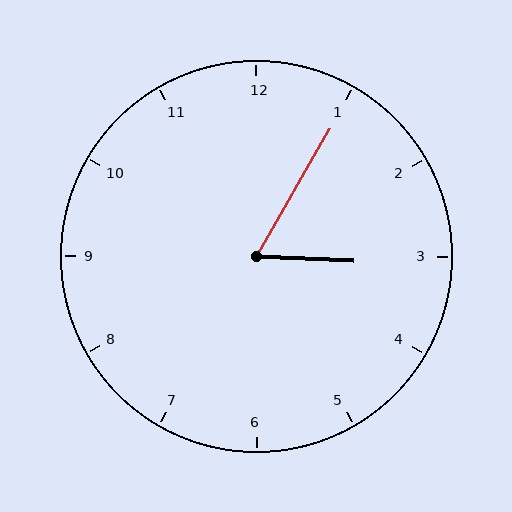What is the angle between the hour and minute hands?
Approximately 62 degrees.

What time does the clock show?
3:05.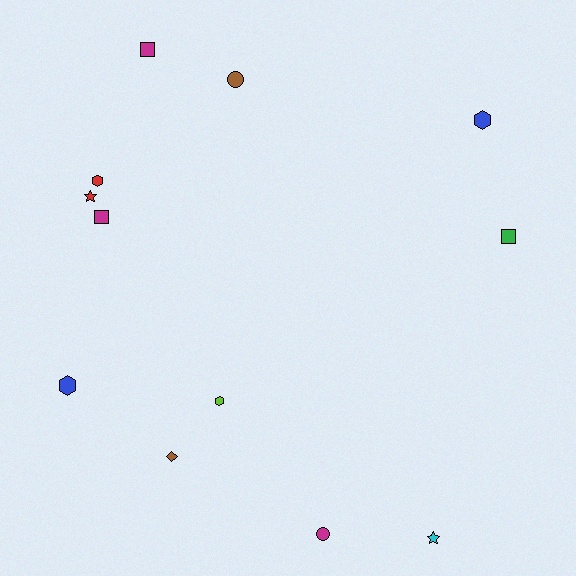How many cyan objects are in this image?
There is 1 cyan object.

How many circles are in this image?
There are 2 circles.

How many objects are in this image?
There are 12 objects.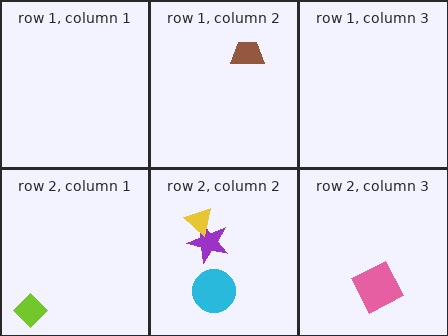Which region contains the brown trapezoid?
The row 1, column 2 region.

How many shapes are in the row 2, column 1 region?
1.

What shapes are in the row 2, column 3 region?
The pink square.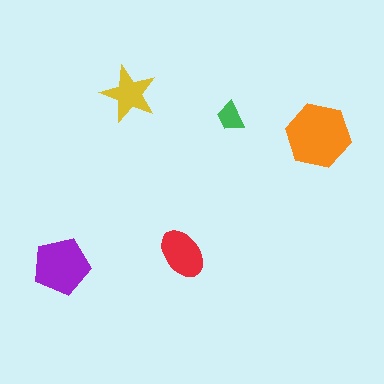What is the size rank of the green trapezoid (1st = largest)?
5th.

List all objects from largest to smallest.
The orange hexagon, the purple pentagon, the red ellipse, the yellow star, the green trapezoid.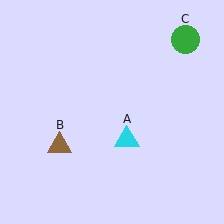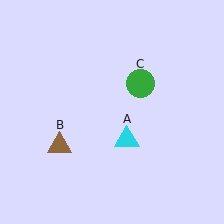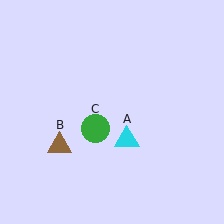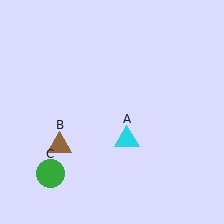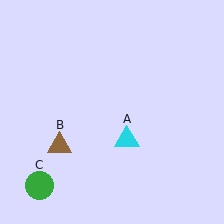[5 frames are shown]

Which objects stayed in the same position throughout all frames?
Cyan triangle (object A) and brown triangle (object B) remained stationary.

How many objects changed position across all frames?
1 object changed position: green circle (object C).